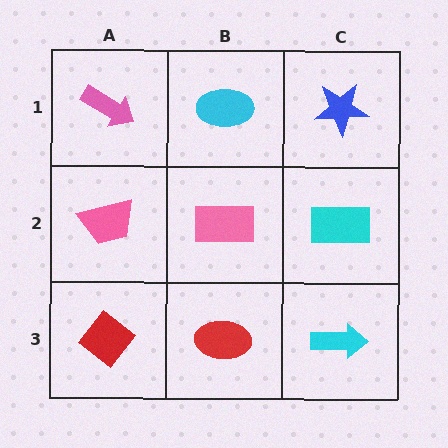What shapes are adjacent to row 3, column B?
A pink rectangle (row 2, column B), a red diamond (row 3, column A), a cyan arrow (row 3, column C).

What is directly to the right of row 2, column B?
A cyan rectangle.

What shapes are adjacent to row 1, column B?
A pink rectangle (row 2, column B), a pink arrow (row 1, column A), a blue star (row 1, column C).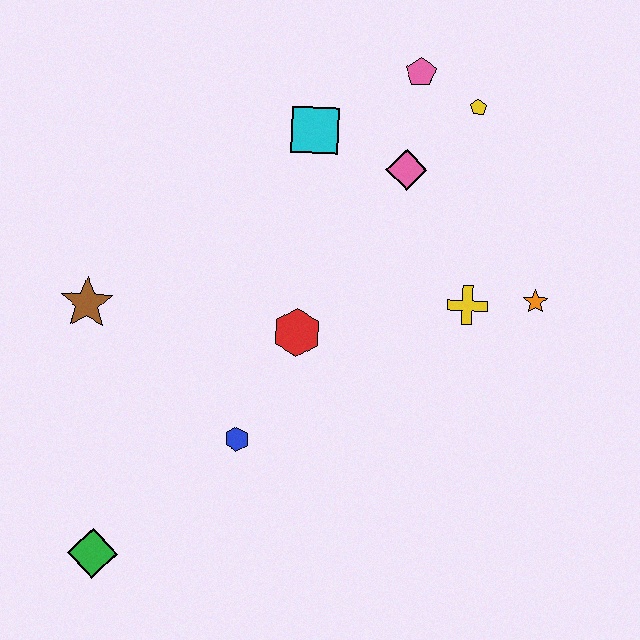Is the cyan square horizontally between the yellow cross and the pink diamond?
No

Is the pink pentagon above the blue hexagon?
Yes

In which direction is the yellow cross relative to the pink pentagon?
The yellow cross is below the pink pentagon.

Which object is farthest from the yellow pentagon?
The green diamond is farthest from the yellow pentagon.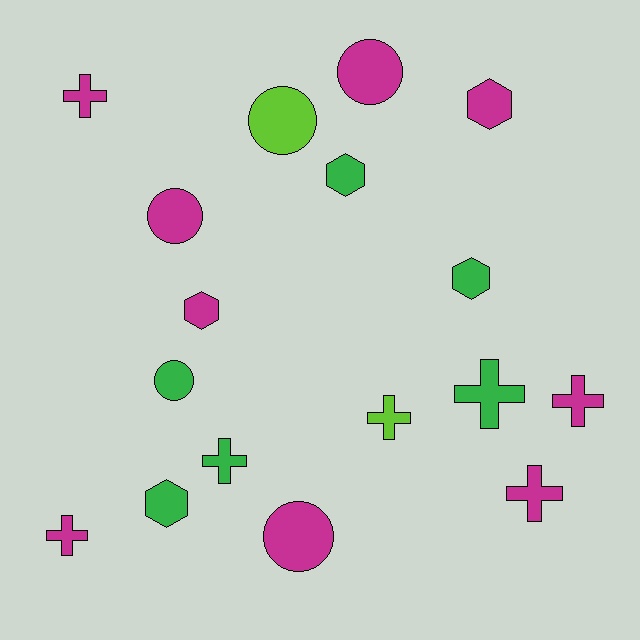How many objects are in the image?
There are 17 objects.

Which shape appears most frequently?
Cross, with 7 objects.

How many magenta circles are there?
There are 3 magenta circles.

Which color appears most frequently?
Magenta, with 9 objects.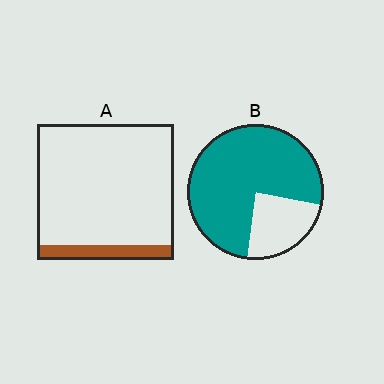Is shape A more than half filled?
No.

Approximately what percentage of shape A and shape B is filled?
A is approximately 10% and B is approximately 75%.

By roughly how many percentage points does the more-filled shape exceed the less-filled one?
By roughly 65 percentage points (B over A).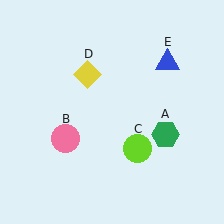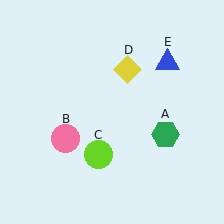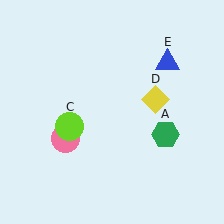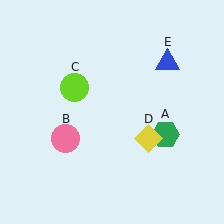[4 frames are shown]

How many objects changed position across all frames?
2 objects changed position: lime circle (object C), yellow diamond (object D).